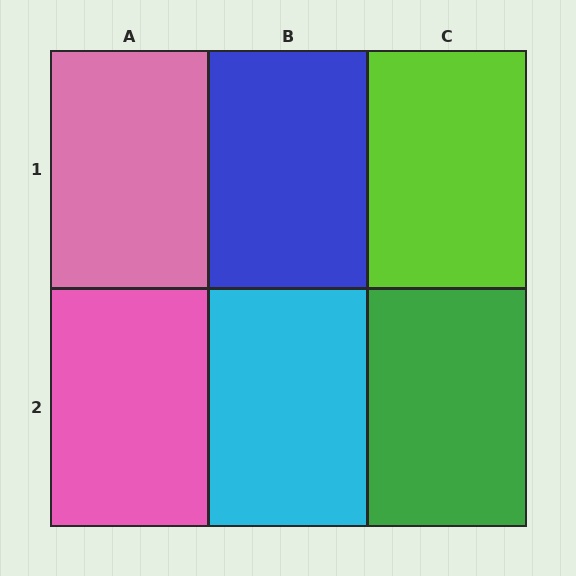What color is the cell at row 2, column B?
Cyan.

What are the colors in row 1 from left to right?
Pink, blue, lime.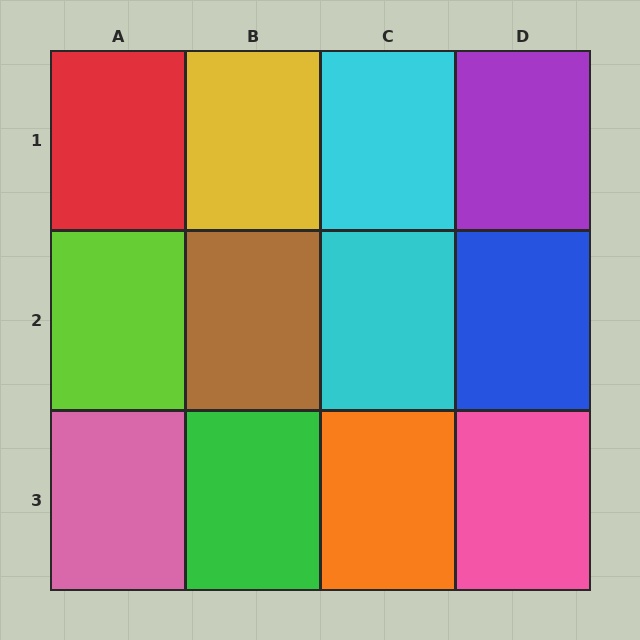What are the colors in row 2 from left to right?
Lime, brown, cyan, blue.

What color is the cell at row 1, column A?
Red.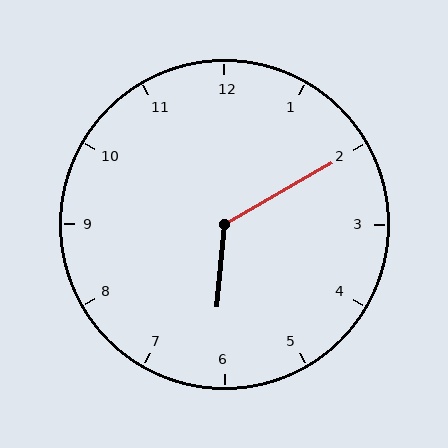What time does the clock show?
6:10.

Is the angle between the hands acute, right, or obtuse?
It is obtuse.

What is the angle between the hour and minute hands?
Approximately 125 degrees.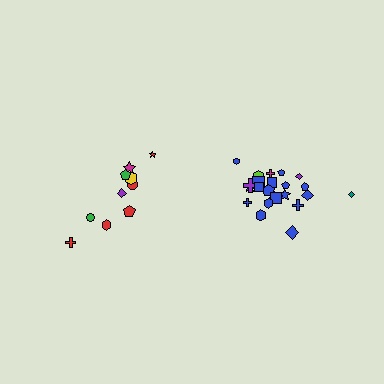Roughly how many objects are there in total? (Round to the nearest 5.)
Roughly 35 objects in total.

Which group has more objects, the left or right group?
The right group.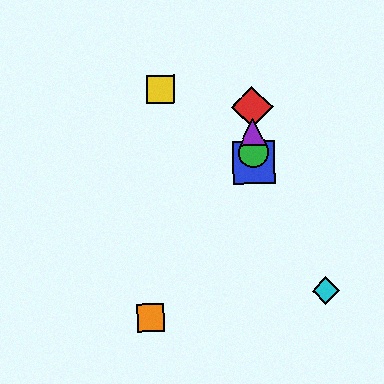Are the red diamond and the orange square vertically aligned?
No, the red diamond is at x≈252 and the orange square is at x≈151.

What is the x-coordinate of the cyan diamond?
The cyan diamond is at x≈326.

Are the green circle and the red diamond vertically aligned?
Yes, both are at x≈253.